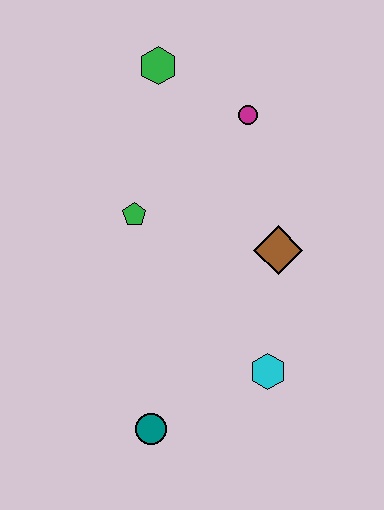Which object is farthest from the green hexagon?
The teal circle is farthest from the green hexagon.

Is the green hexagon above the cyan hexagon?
Yes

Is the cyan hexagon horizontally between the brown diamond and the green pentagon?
Yes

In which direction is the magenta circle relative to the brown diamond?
The magenta circle is above the brown diamond.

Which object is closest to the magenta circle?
The green hexagon is closest to the magenta circle.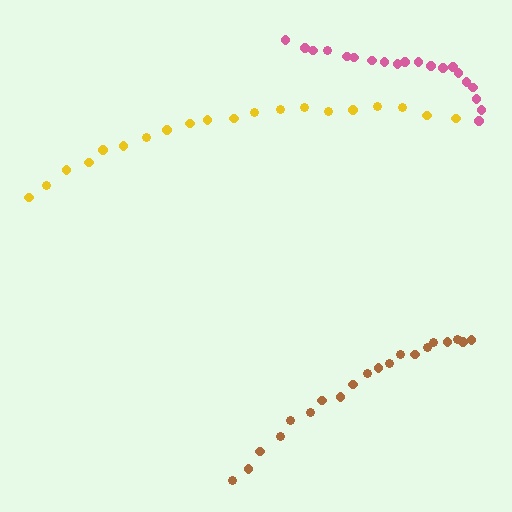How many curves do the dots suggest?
There are 3 distinct paths.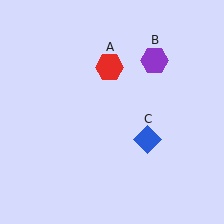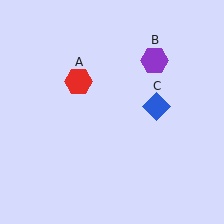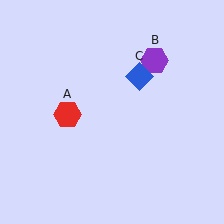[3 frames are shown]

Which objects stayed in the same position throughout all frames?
Purple hexagon (object B) remained stationary.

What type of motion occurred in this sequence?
The red hexagon (object A), blue diamond (object C) rotated counterclockwise around the center of the scene.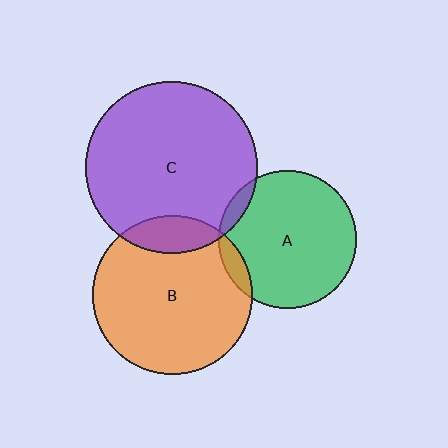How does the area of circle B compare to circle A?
Approximately 1.3 times.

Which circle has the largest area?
Circle C (purple).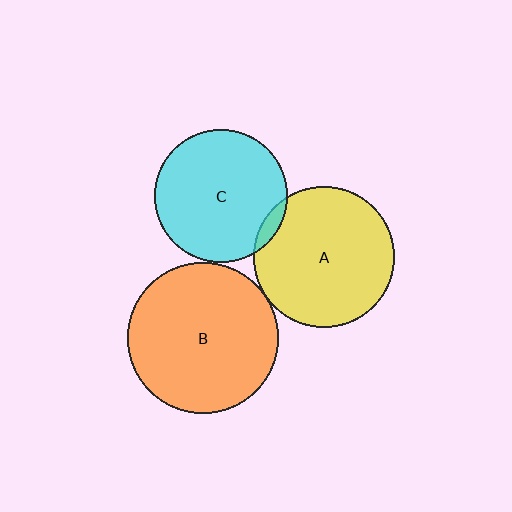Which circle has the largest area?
Circle B (orange).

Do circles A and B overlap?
Yes.